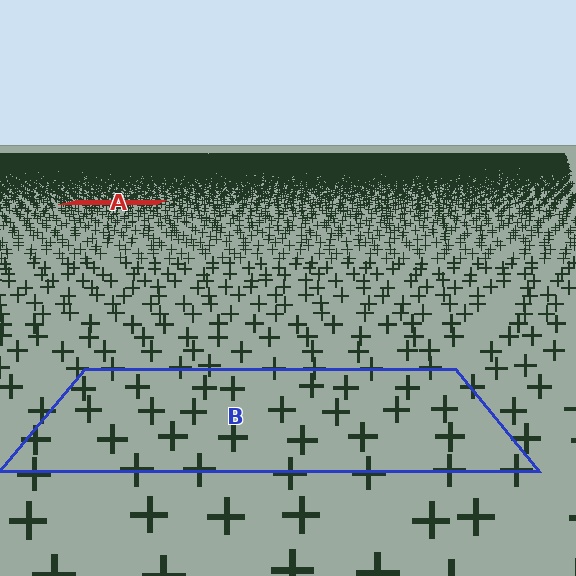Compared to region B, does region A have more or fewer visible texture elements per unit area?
Region A has more texture elements per unit area — they are packed more densely because it is farther away.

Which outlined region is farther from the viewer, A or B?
Region A is farther from the viewer — the texture elements inside it appear smaller and more densely packed.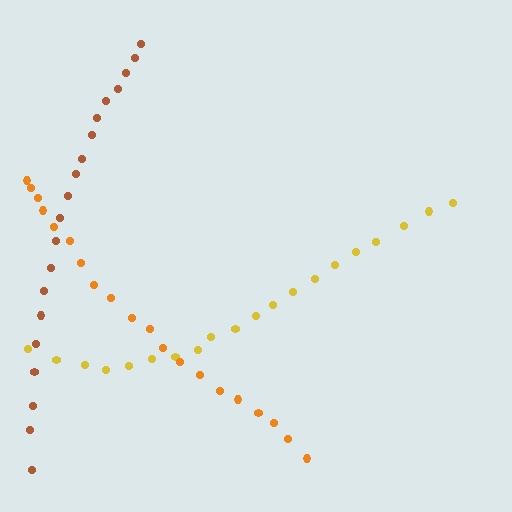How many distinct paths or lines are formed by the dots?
There are 3 distinct paths.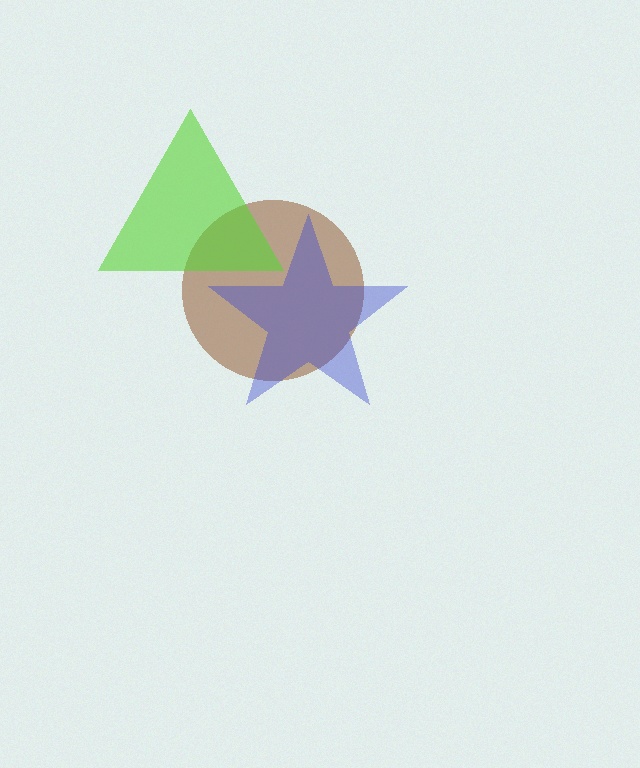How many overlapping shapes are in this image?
There are 3 overlapping shapes in the image.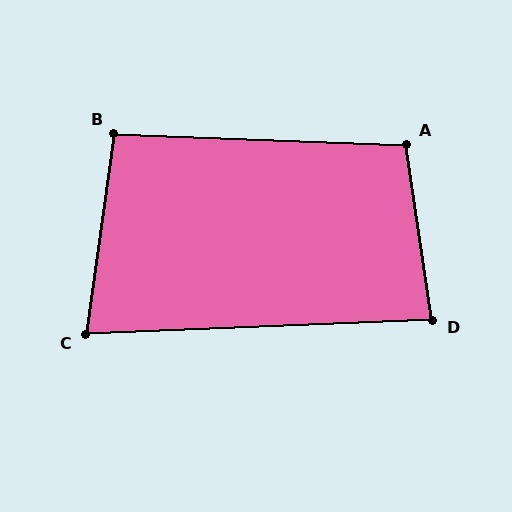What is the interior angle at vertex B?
Approximately 96 degrees (obtuse).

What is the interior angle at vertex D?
Approximately 84 degrees (acute).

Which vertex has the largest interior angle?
A, at approximately 100 degrees.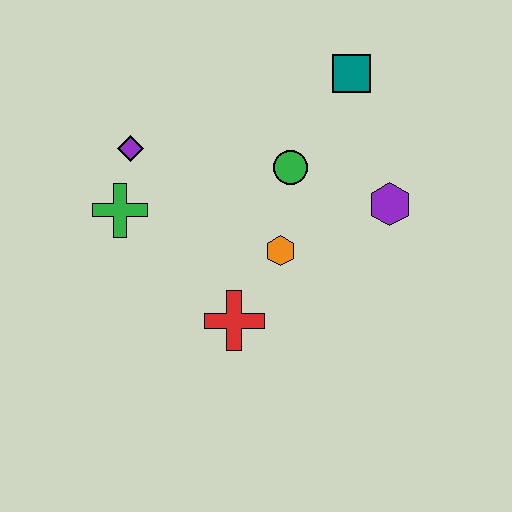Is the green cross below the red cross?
No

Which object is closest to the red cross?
The orange hexagon is closest to the red cross.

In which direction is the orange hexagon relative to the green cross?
The orange hexagon is to the right of the green cross.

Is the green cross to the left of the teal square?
Yes